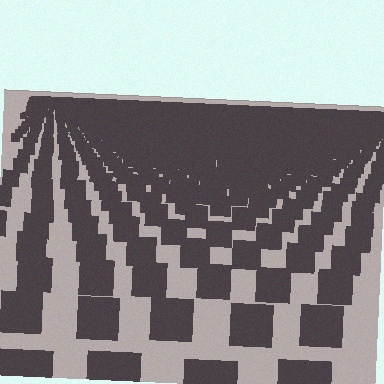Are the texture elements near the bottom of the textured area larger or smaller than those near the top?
Larger. Near the bottom, elements are closer to the viewer and appear at a bigger on-screen size.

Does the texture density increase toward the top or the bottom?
Density increases toward the top.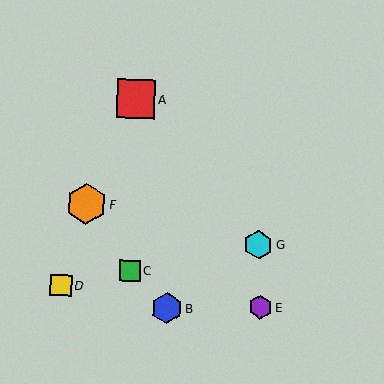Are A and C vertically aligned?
Yes, both are at x≈136.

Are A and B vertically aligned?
No, A is at x≈136 and B is at x≈167.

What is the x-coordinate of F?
Object F is at x≈86.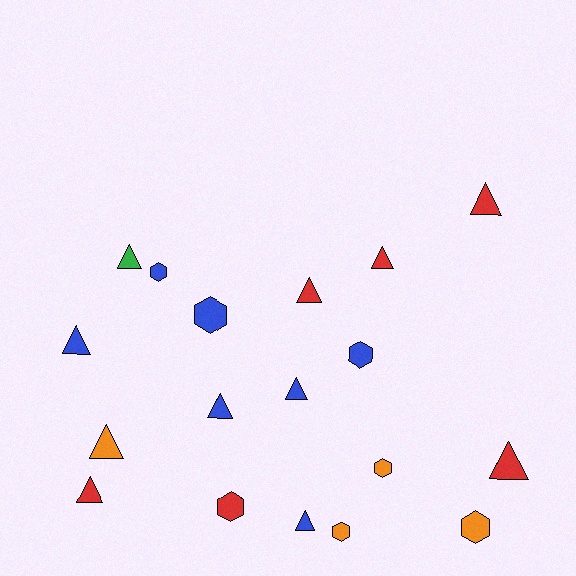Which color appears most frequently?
Blue, with 7 objects.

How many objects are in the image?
There are 18 objects.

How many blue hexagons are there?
There are 3 blue hexagons.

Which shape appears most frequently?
Triangle, with 11 objects.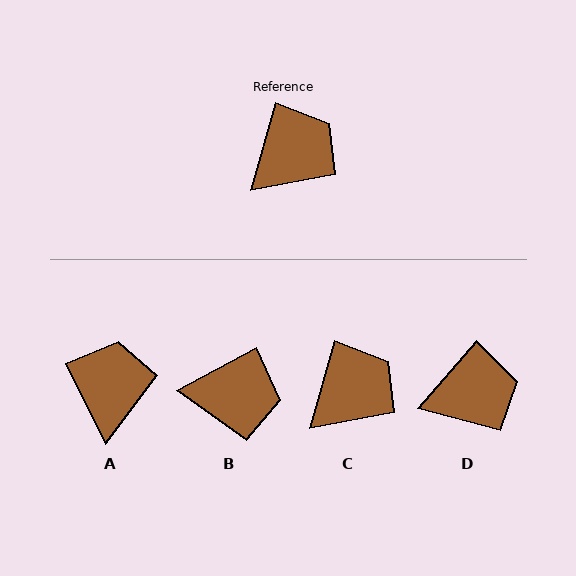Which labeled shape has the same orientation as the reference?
C.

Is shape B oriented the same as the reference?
No, it is off by about 46 degrees.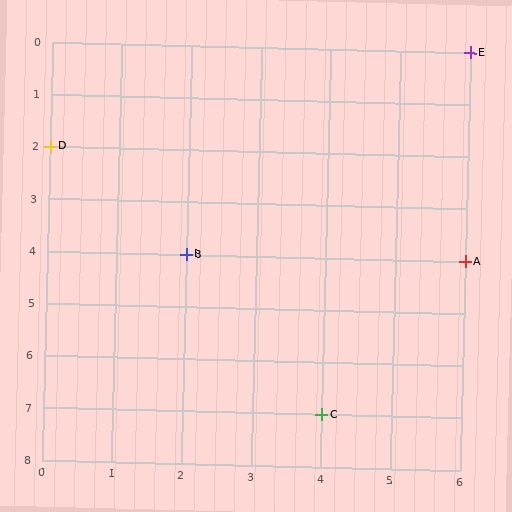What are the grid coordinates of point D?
Point D is at grid coordinates (0, 2).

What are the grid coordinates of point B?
Point B is at grid coordinates (2, 4).